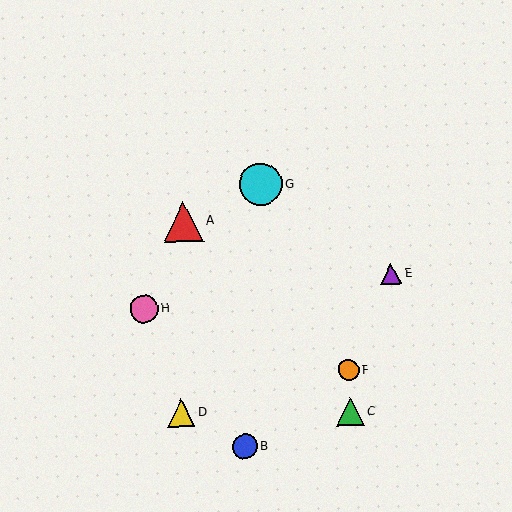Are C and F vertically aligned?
Yes, both are at x≈350.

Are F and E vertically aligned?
No, F is at x≈349 and E is at x≈391.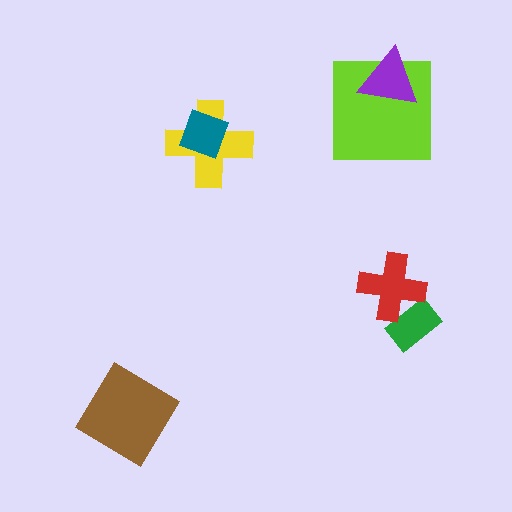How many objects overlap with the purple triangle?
1 object overlaps with the purple triangle.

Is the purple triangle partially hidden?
No, no other shape covers it.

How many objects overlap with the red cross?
1 object overlaps with the red cross.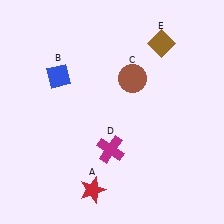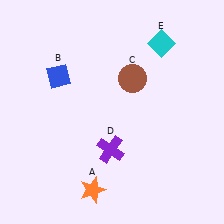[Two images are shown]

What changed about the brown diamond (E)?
In Image 1, E is brown. In Image 2, it changed to cyan.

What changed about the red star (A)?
In Image 1, A is red. In Image 2, it changed to orange.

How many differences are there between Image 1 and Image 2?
There are 3 differences between the two images.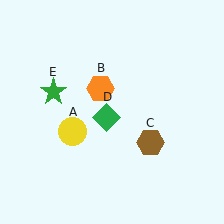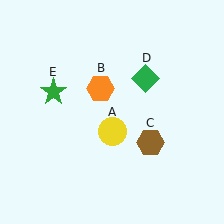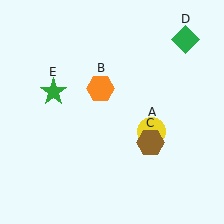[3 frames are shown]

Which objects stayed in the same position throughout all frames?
Orange hexagon (object B) and brown hexagon (object C) and green star (object E) remained stationary.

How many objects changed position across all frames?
2 objects changed position: yellow circle (object A), green diamond (object D).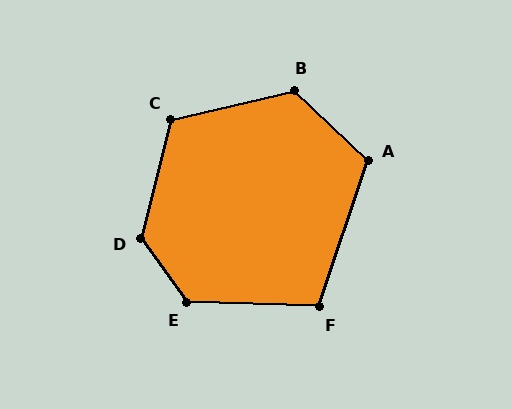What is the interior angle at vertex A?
Approximately 115 degrees (obtuse).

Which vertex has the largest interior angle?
D, at approximately 130 degrees.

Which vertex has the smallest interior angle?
F, at approximately 107 degrees.